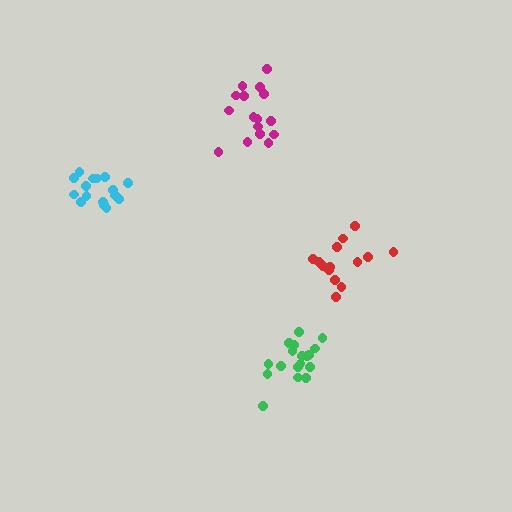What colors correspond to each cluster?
The clusters are colored: green, cyan, red, magenta.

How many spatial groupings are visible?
There are 4 spatial groupings.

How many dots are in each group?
Group 1: 18 dots, Group 2: 16 dots, Group 3: 14 dots, Group 4: 16 dots (64 total).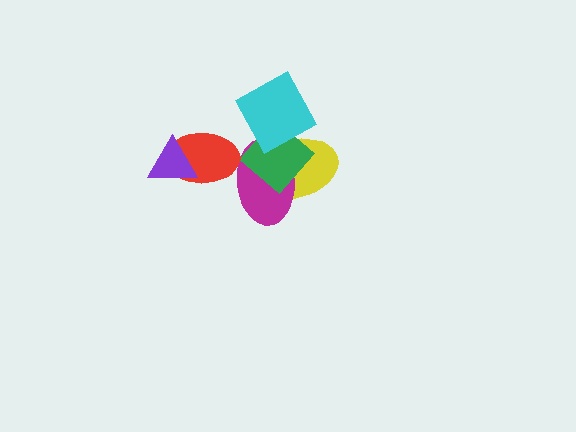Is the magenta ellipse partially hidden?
Yes, it is partially covered by another shape.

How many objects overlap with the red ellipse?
2 objects overlap with the red ellipse.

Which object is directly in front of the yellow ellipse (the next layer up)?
The magenta ellipse is directly in front of the yellow ellipse.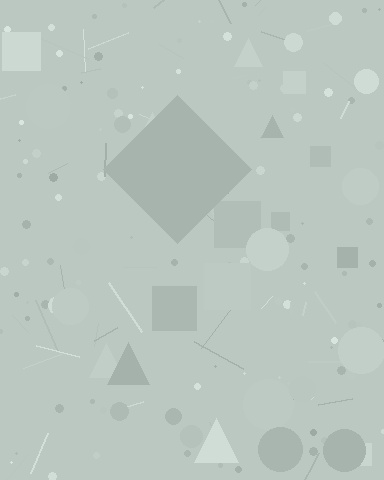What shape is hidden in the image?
A diamond is hidden in the image.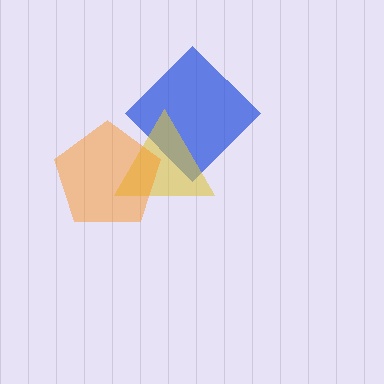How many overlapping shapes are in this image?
There are 3 overlapping shapes in the image.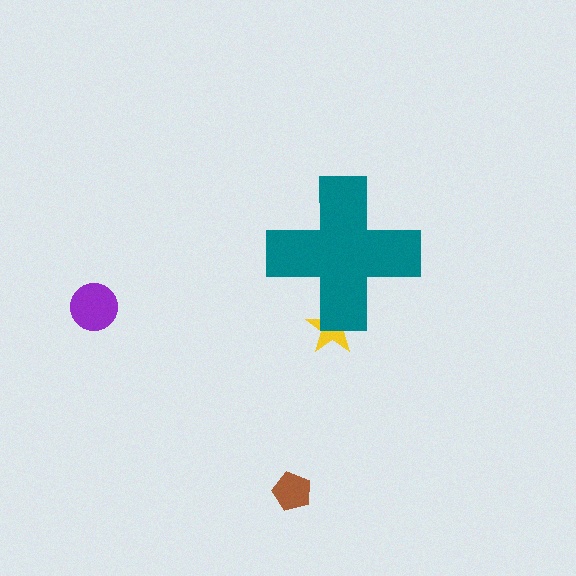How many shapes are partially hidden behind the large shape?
1 shape is partially hidden.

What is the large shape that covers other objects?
A teal cross.